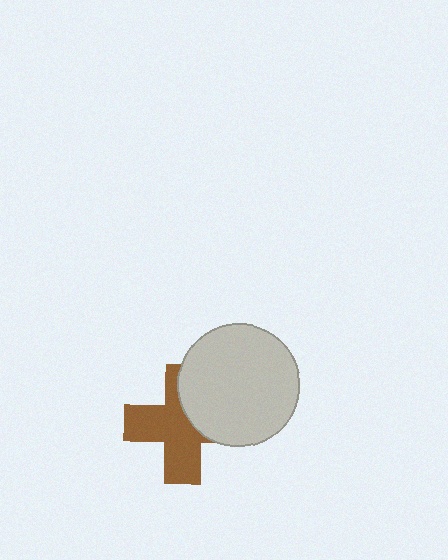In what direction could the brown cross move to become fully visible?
The brown cross could move toward the lower-left. That would shift it out from behind the light gray circle entirely.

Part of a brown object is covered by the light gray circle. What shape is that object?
It is a cross.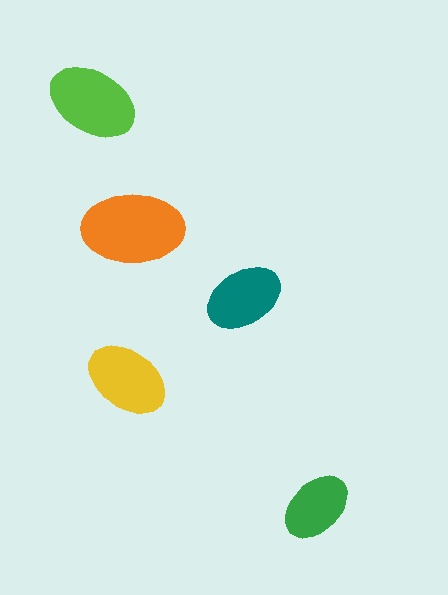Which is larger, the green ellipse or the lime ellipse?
The lime one.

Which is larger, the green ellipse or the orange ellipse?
The orange one.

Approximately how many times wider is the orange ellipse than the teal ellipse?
About 1.5 times wider.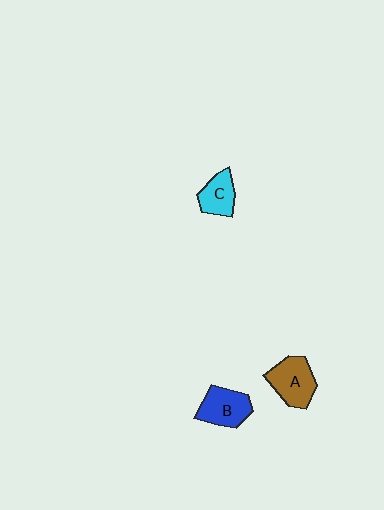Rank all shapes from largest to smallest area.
From largest to smallest: A (brown), B (blue), C (cyan).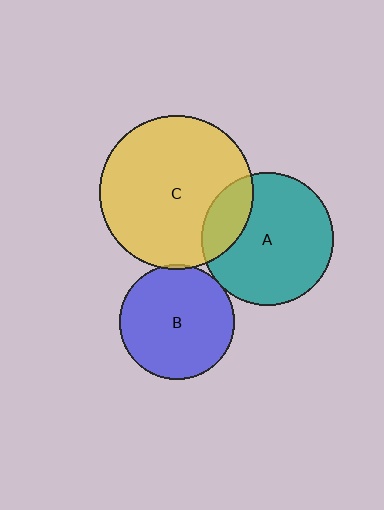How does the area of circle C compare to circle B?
Approximately 1.8 times.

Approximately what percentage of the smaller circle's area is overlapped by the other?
Approximately 5%.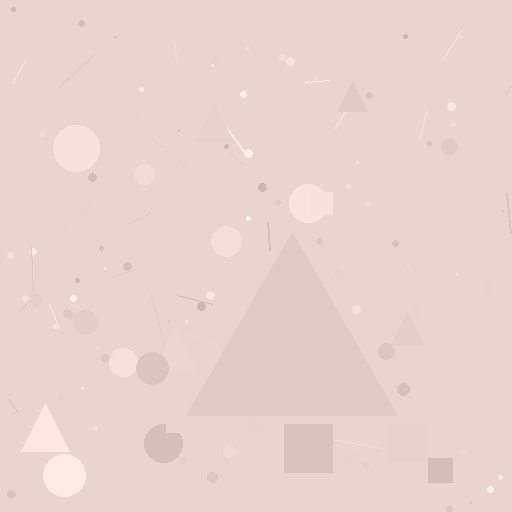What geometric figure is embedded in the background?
A triangle is embedded in the background.